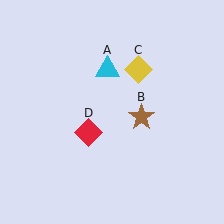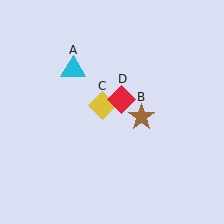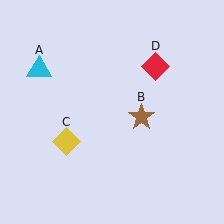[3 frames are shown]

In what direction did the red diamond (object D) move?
The red diamond (object D) moved up and to the right.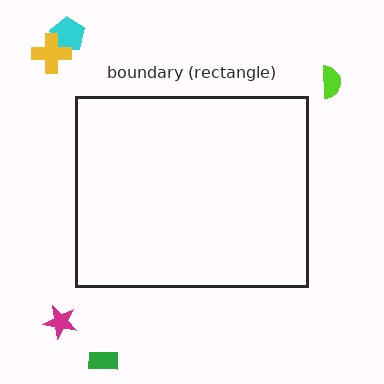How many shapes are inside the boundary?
0 inside, 5 outside.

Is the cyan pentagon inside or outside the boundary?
Outside.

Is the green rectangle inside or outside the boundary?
Outside.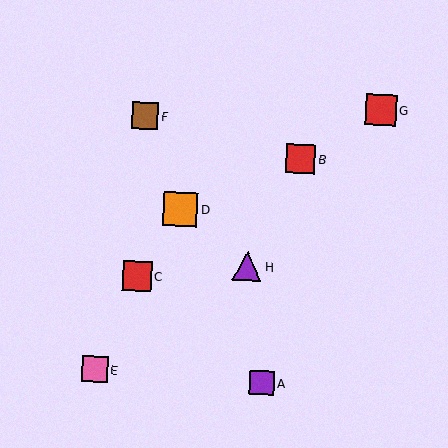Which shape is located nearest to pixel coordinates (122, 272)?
The red square (labeled C) at (137, 276) is nearest to that location.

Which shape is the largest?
The orange square (labeled D) is the largest.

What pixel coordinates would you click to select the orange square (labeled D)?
Click at (180, 209) to select the orange square D.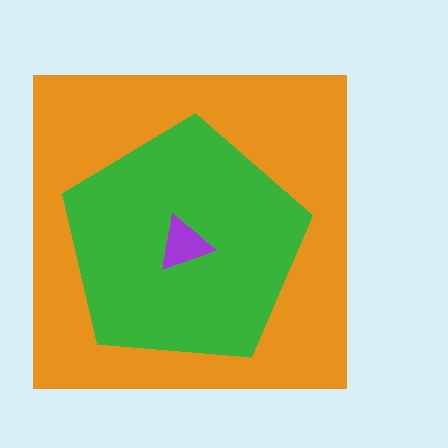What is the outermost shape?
The orange square.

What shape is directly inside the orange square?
The green pentagon.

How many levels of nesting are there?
3.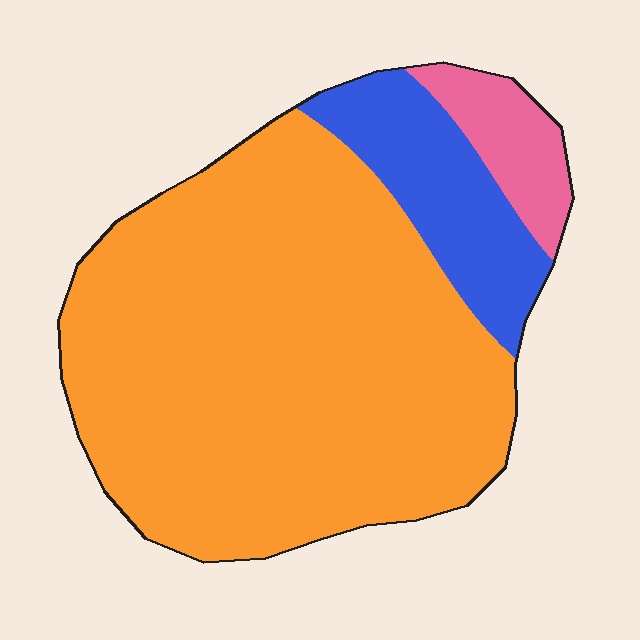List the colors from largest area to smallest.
From largest to smallest: orange, blue, pink.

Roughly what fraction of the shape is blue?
Blue takes up about one sixth (1/6) of the shape.